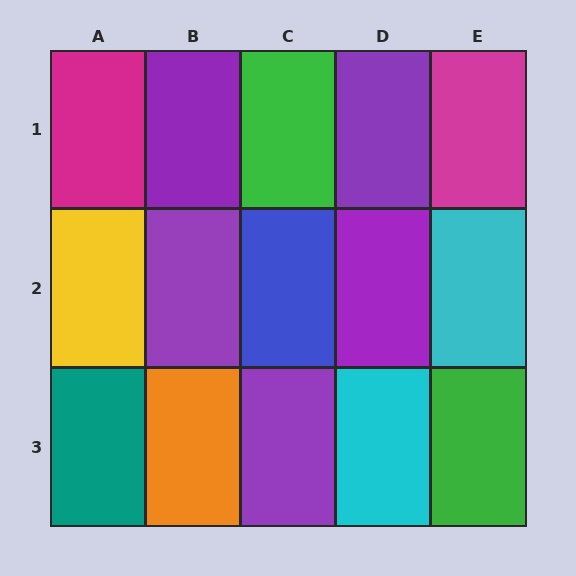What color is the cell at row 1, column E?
Magenta.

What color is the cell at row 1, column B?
Purple.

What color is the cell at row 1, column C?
Green.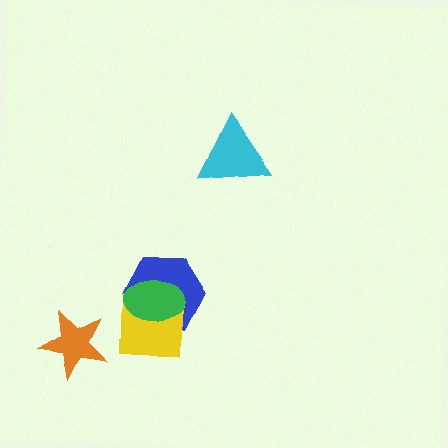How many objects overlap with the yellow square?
2 objects overlap with the yellow square.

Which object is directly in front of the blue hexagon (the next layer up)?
The yellow square is directly in front of the blue hexagon.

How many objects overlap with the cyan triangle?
0 objects overlap with the cyan triangle.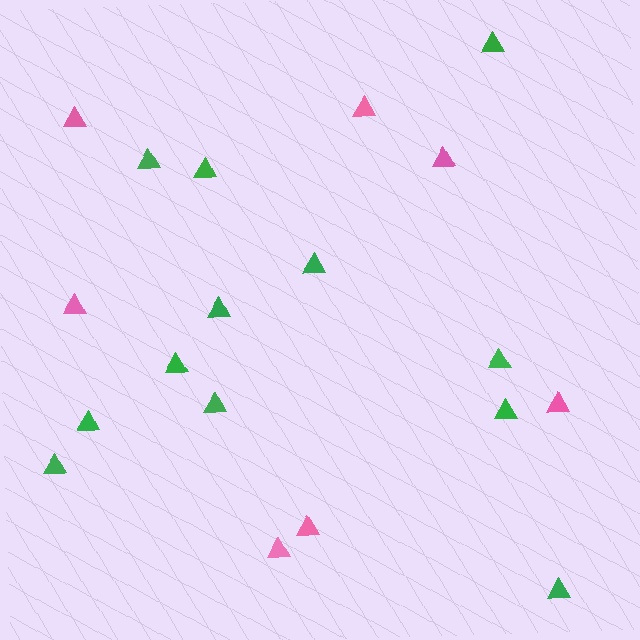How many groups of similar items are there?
There are 2 groups: one group of pink triangles (7) and one group of green triangles (12).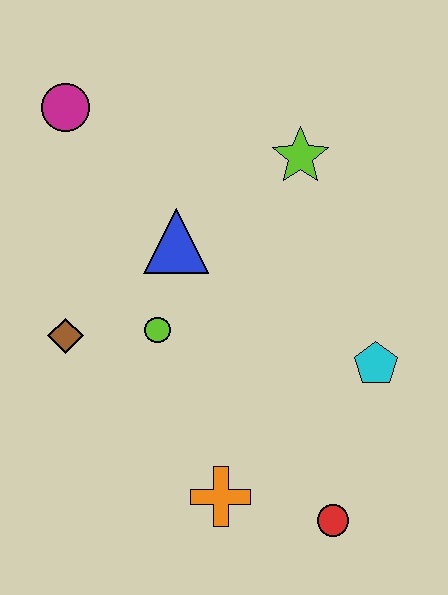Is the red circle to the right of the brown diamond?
Yes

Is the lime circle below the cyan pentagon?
No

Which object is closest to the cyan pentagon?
The red circle is closest to the cyan pentagon.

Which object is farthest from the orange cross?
The magenta circle is farthest from the orange cross.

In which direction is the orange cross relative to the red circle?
The orange cross is to the left of the red circle.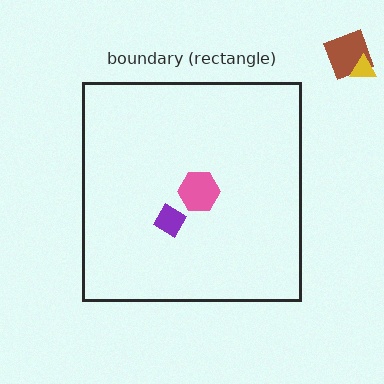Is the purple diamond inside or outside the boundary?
Inside.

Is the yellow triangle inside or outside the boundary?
Outside.